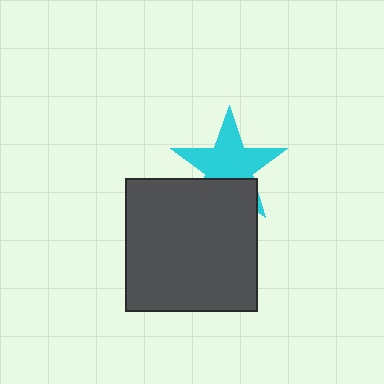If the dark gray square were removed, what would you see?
You would see the complete cyan star.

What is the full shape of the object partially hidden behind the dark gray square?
The partially hidden object is a cyan star.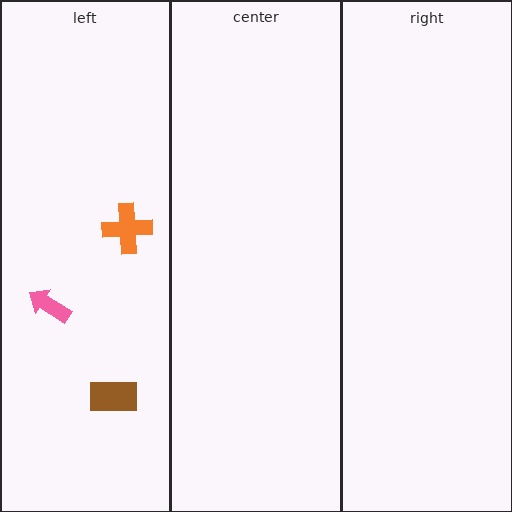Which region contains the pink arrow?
The left region.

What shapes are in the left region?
The pink arrow, the orange cross, the brown rectangle.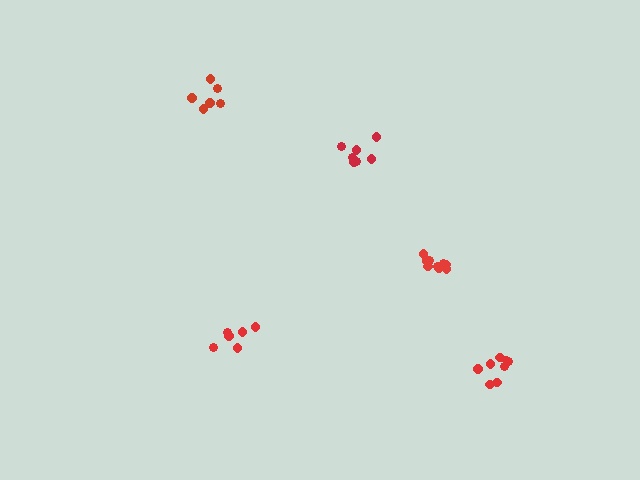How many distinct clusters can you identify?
There are 5 distinct clusters.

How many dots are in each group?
Group 1: 10 dots, Group 2: 6 dots, Group 3: 7 dots, Group 4: 6 dots, Group 5: 8 dots (37 total).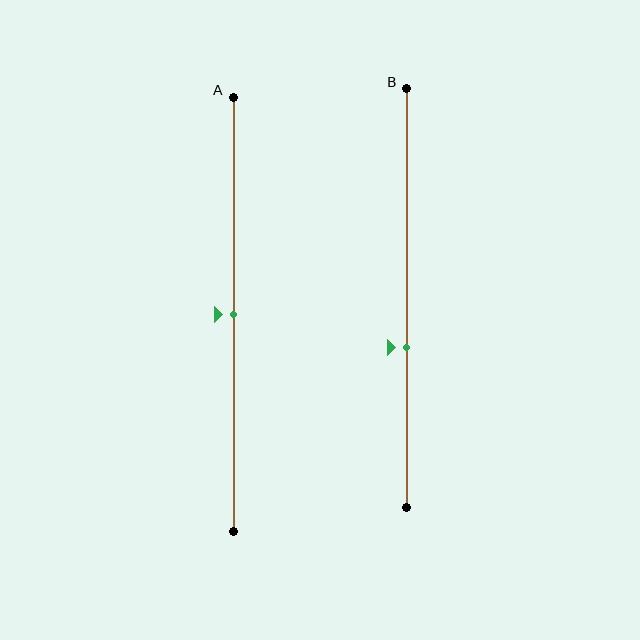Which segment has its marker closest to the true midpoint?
Segment A has its marker closest to the true midpoint.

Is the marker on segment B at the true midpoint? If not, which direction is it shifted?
No, the marker on segment B is shifted downward by about 12% of the segment length.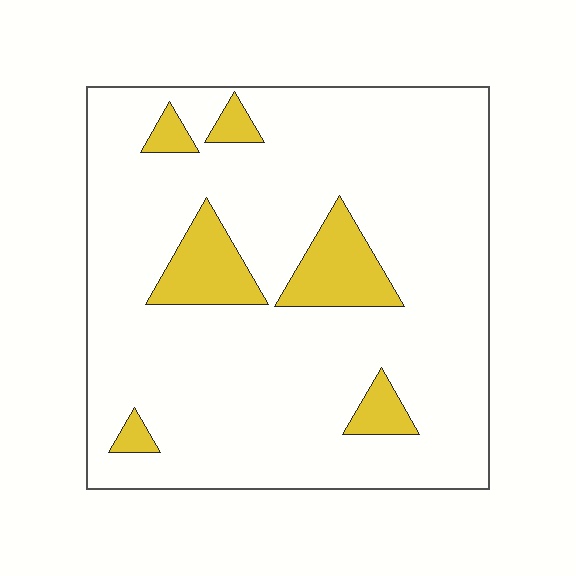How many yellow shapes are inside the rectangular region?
6.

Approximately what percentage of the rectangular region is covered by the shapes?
Approximately 15%.